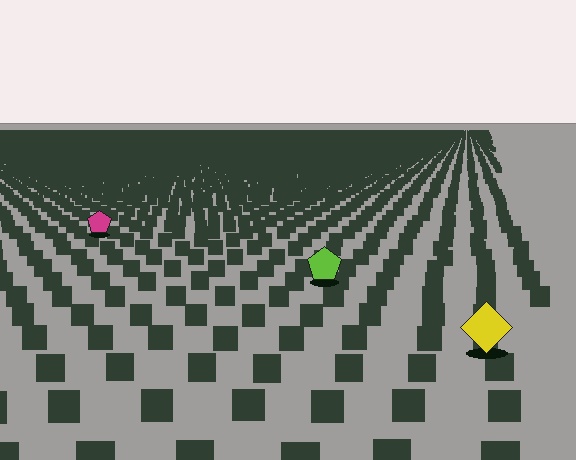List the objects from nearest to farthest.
From nearest to farthest: the yellow diamond, the lime pentagon, the magenta pentagon.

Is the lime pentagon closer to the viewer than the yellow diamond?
No. The yellow diamond is closer — you can tell from the texture gradient: the ground texture is coarser near it.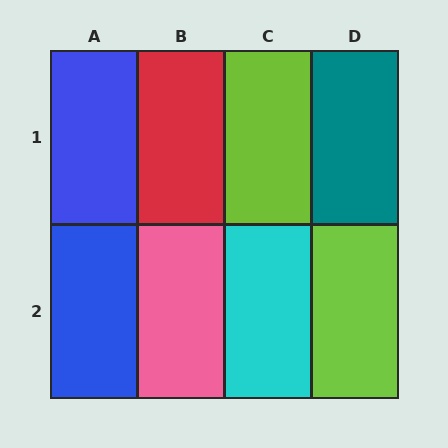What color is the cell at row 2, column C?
Cyan.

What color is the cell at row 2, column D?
Lime.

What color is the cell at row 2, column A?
Blue.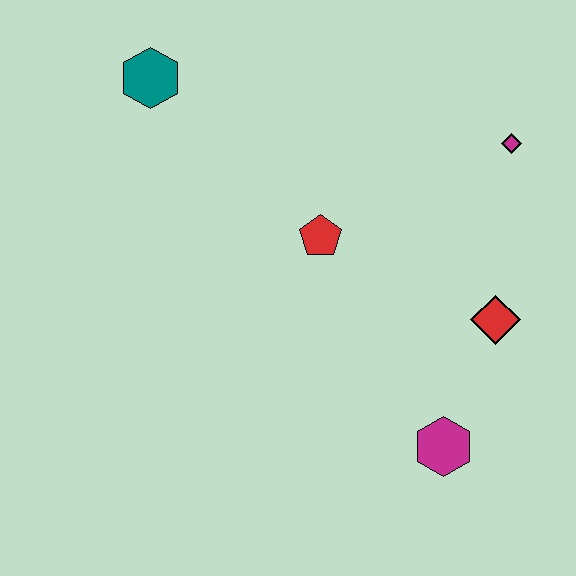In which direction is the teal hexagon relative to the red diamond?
The teal hexagon is to the left of the red diamond.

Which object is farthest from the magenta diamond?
The teal hexagon is farthest from the magenta diamond.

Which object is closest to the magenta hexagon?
The red diamond is closest to the magenta hexagon.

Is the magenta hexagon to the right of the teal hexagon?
Yes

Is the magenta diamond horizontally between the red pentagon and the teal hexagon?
No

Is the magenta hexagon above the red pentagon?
No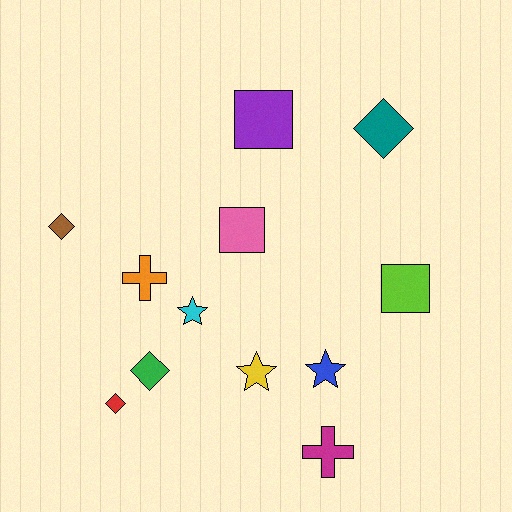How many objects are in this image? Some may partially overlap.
There are 12 objects.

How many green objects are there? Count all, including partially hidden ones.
There is 1 green object.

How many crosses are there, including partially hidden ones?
There are 2 crosses.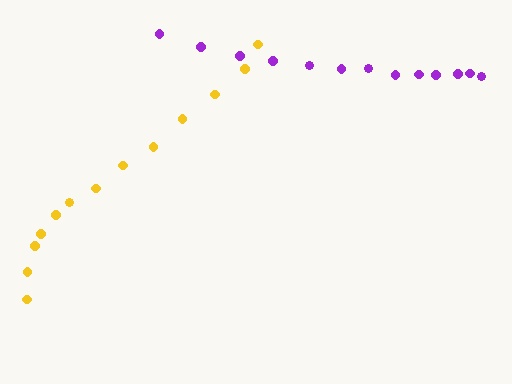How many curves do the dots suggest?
There are 2 distinct paths.